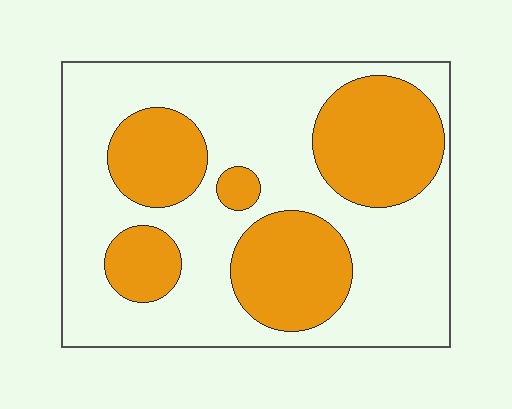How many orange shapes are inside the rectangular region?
5.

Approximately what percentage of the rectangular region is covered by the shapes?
Approximately 35%.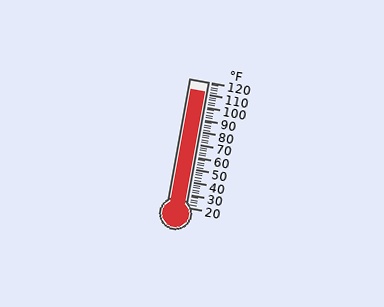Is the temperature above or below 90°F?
The temperature is above 90°F.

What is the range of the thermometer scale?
The thermometer scale ranges from 20°F to 120°F.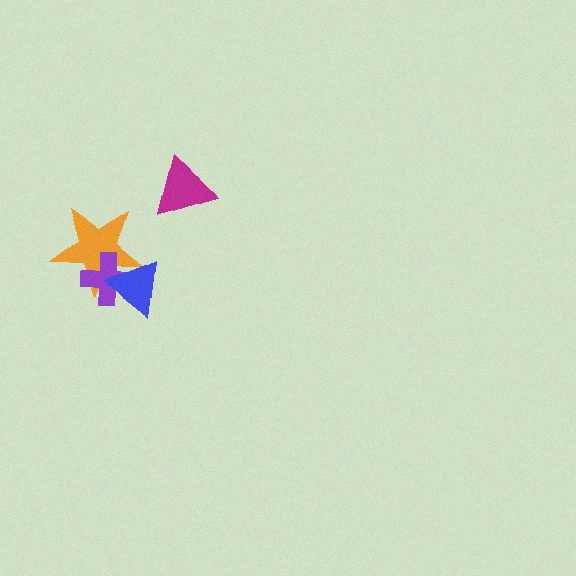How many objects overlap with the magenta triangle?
0 objects overlap with the magenta triangle.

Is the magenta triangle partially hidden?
No, no other shape covers it.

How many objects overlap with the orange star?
2 objects overlap with the orange star.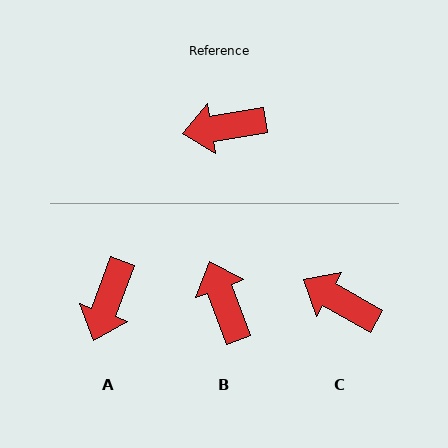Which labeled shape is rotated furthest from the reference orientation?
B, about 79 degrees away.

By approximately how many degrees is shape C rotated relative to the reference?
Approximately 39 degrees clockwise.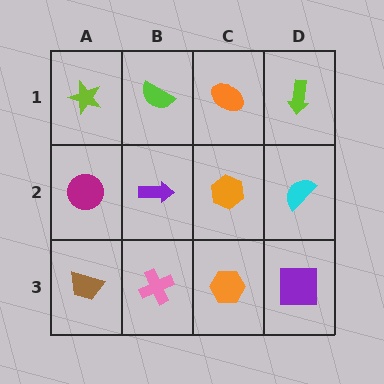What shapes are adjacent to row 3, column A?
A magenta circle (row 2, column A), a pink cross (row 3, column B).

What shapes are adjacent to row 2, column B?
A lime semicircle (row 1, column B), a pink cross (row 3, column B), a magenta circle (row 2, column A), an orange hexagon (row 2, column C).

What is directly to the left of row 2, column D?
An orange hexagon.